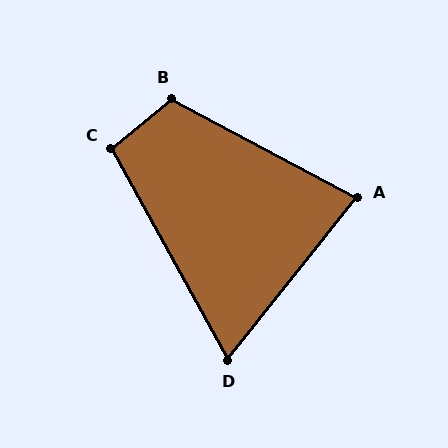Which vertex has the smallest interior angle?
D, at approximately 68 degrees.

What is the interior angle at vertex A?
Approximately 79 degrees (acute).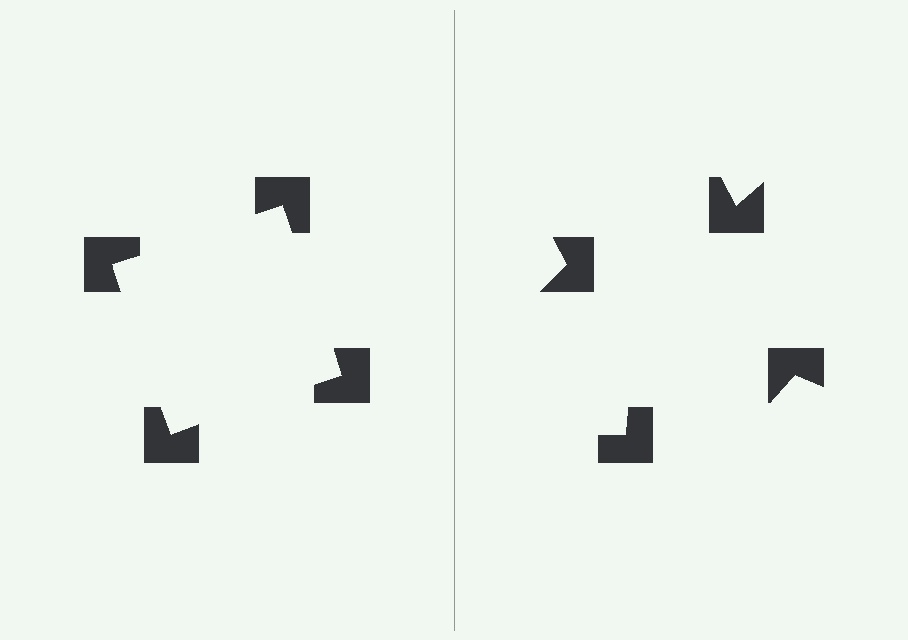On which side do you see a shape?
An illusory square appears on the left side. On the right side the wedge cuts are rotated, so no coherent shape forms.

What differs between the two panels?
The notched squares are positioned identically on both sides; only the wedge orientations differ. On the left they align to a square; on the right they are misaligned.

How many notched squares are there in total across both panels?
8 — 4 on each side.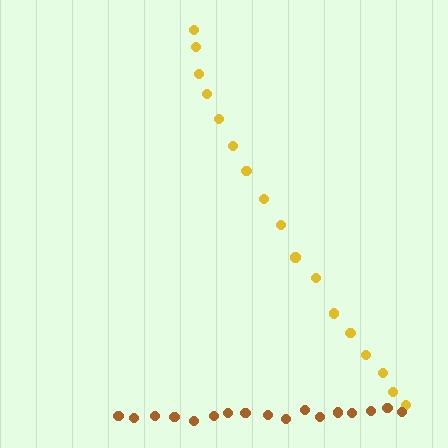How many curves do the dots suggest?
There are 2 distinct paths.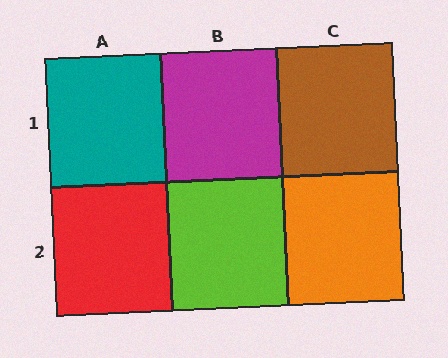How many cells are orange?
1 cell is orange.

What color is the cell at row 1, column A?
Teal.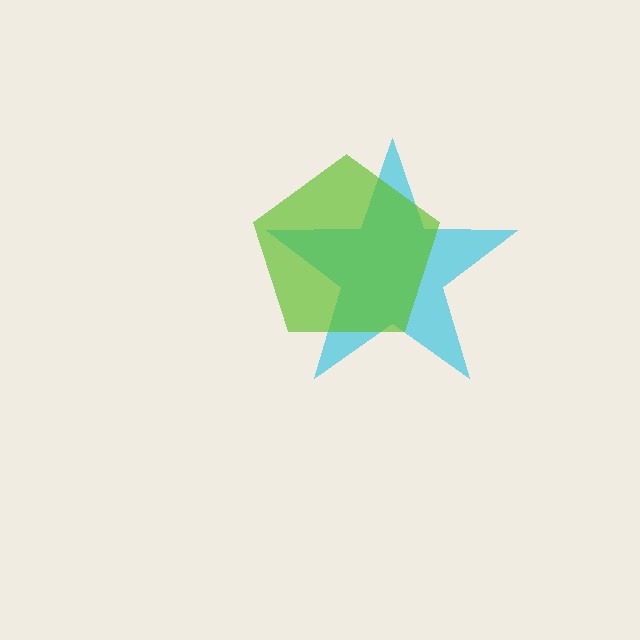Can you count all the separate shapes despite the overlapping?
Yes, there are 2 separate shapes.